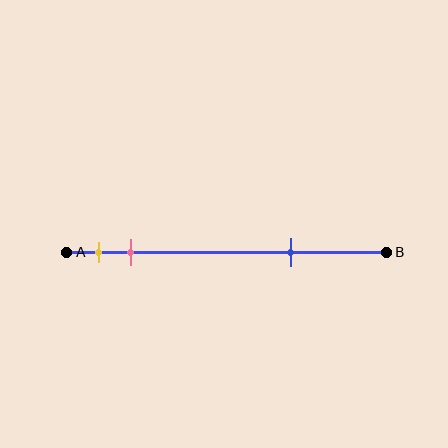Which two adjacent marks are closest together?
The yellow and pink marks are the closest adjacent pair.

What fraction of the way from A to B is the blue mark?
The blue mark is approximately 70% (0.7) of the way from A to B.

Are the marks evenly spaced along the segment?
No, the marks are not evenly spaced.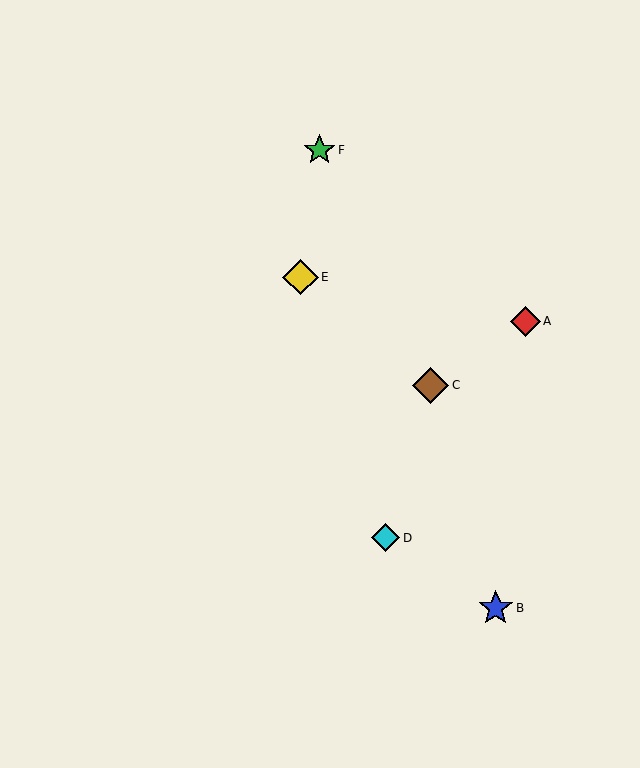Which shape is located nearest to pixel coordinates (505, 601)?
The blue star (labeled B) at (496, 608) is nearest to that location.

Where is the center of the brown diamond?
The center of the brown diamond is at (431, 385).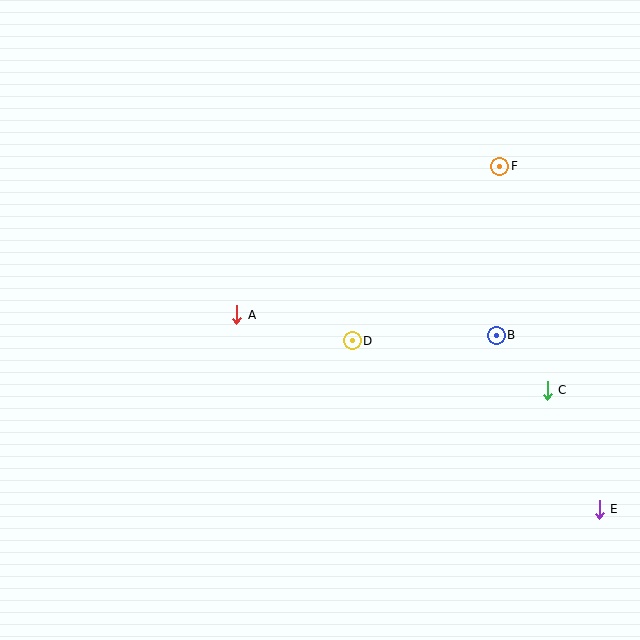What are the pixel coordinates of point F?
Point F is at (500, 166).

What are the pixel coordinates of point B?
Point B is at (496, 335).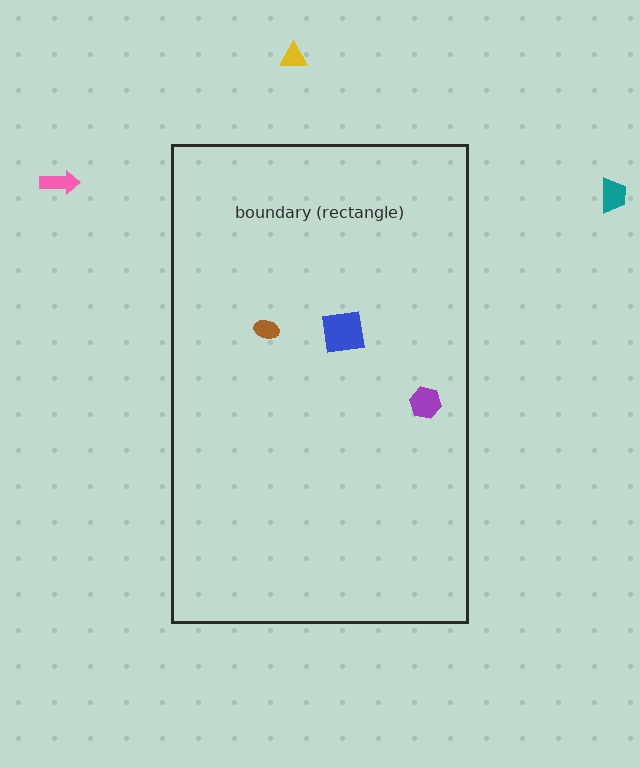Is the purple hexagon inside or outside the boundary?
Inside.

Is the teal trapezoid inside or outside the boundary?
Outside.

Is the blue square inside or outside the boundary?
Inside.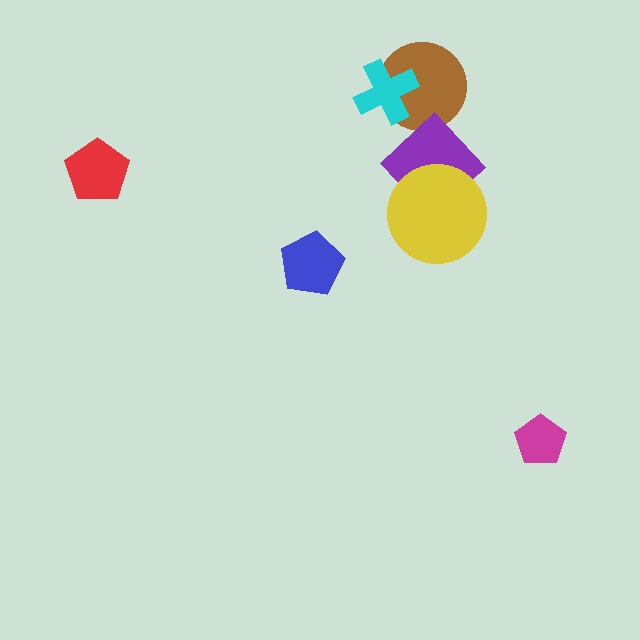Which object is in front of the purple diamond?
The yellow circle is in front of the purple diamond.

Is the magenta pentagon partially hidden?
No, no other shape covers it.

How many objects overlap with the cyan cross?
1 object overlaps with the cyan cross.